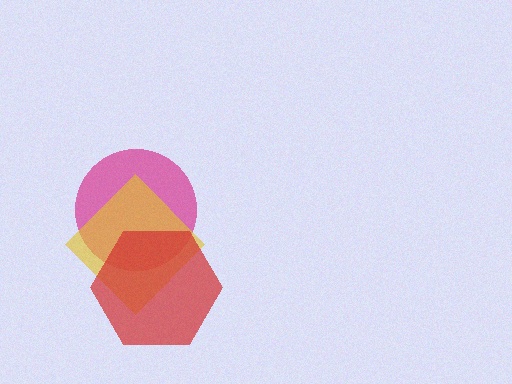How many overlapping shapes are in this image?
There are 3 overlapping shapes in the image.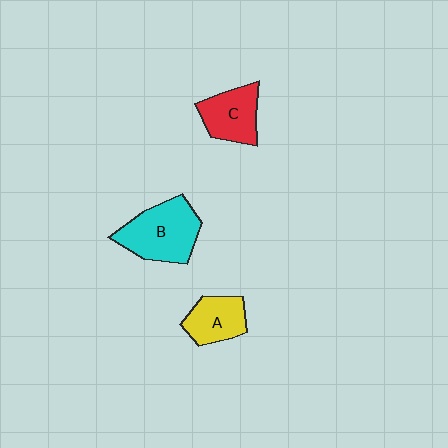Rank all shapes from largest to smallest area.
From largest to smallest: B (cyan), C (red), A (yellow).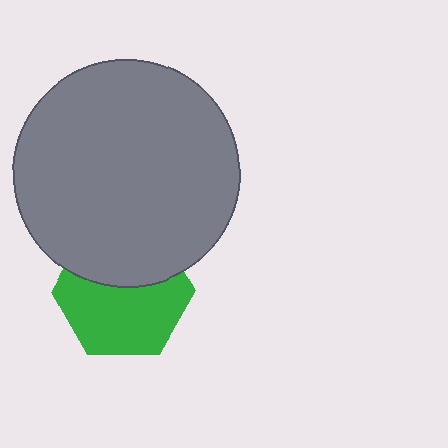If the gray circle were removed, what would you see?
You would see the complete green hexagon.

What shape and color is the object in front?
The object in front is a gray circle.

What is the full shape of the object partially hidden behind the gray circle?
The partially hidden object is a green hexagon.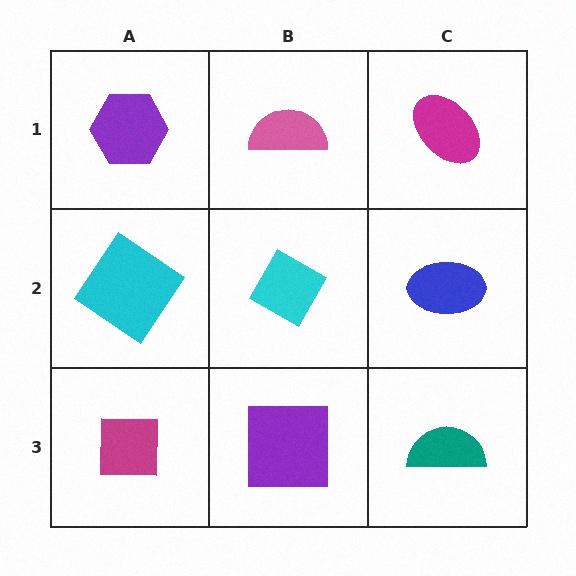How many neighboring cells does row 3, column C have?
2.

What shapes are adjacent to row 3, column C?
A blue ellipse (row 2, column C), a purple square (row 3, column B).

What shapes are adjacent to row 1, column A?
A cyan diamond (row 2, column A), a pink semicircle (row 1, column B).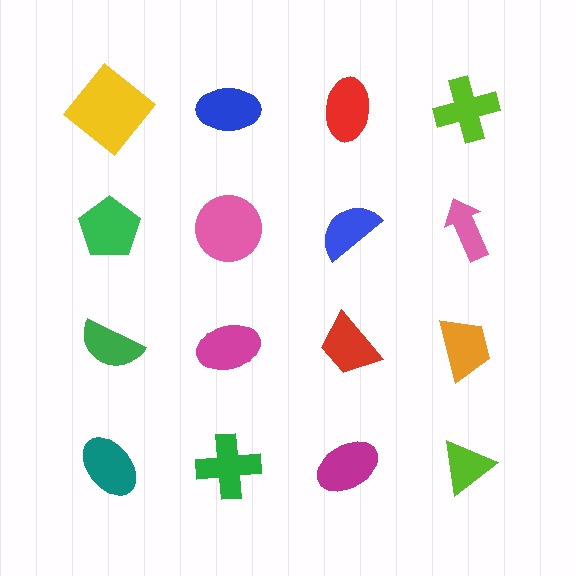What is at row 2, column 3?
A blue semicircle.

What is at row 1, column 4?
A lime cross.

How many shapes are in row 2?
4 shapes.